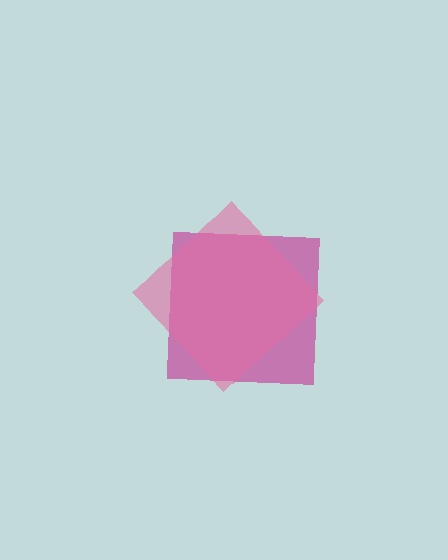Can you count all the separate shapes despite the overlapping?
Yes, there are 2 separate shapes.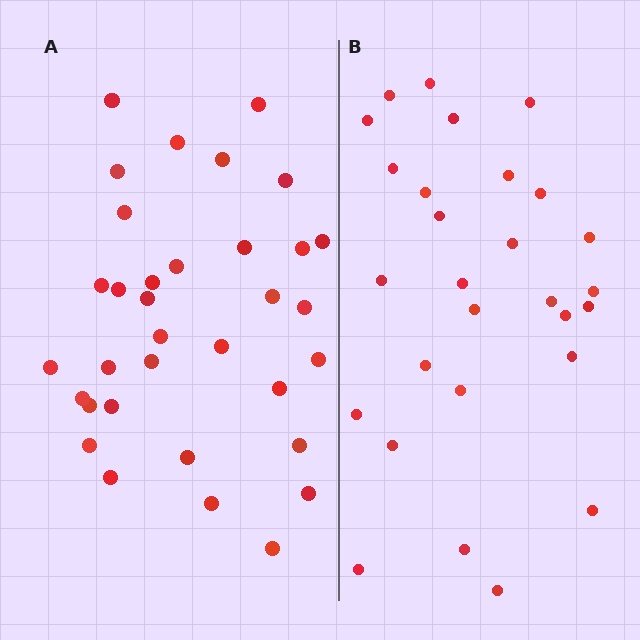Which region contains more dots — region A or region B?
Region A (the left region) has more dots.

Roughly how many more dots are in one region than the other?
Region A has about 6 more dots than region B.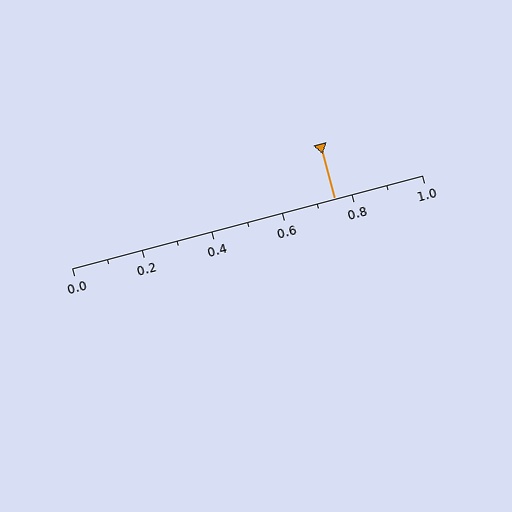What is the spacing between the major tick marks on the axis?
The major ticks are spaced 0.2 apart.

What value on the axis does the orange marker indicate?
The marker indicates approximately 0.75.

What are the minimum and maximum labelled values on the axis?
The axis runs from 0.0 to 1.0.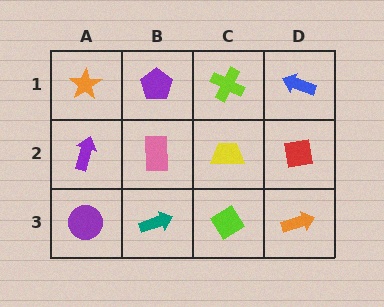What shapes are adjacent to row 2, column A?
An orange star (row 1, column A), a purple circle (row 3, column A), a pink rectangle (row 2, column B).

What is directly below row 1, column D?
A red square.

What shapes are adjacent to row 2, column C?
A lime cross (row 1, column C), a lime diamond (row 3, column C), a pink rectangle (row 2, column B), a red square (row 2, column D).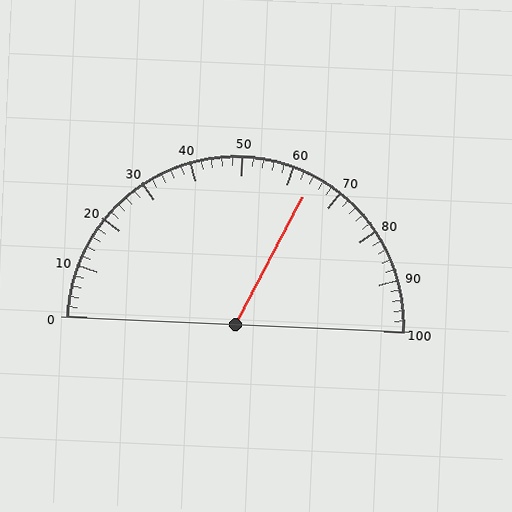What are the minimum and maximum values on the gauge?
The gauge ranges from 0 to 100.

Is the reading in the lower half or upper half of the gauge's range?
The reading is in the upper half of the range (0 to 100).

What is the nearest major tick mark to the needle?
The nearest major tick mark is 60.